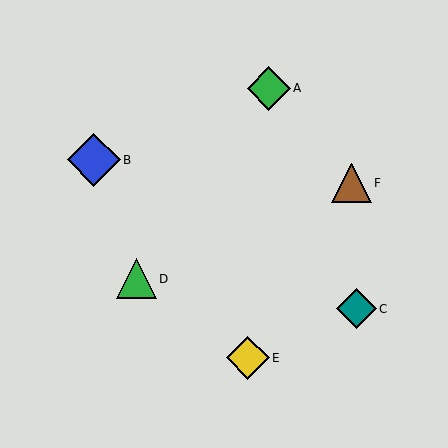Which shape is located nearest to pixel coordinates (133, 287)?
The green triangle (labeled D) at (136, 279) is nearest to that location.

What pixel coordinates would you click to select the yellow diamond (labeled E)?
Click at (248, 358) to select the yellow diamond E.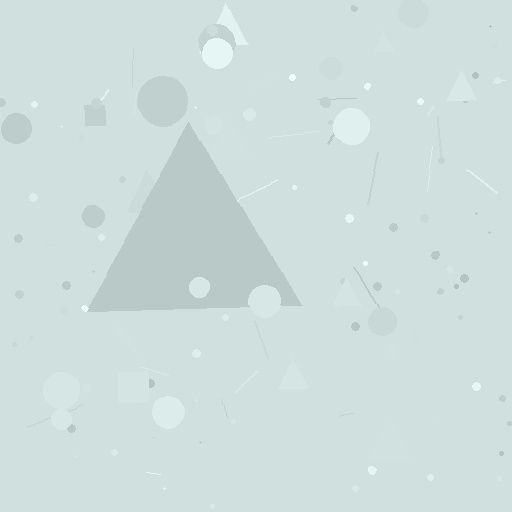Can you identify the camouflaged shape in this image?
The camouflaged shape is a triangle.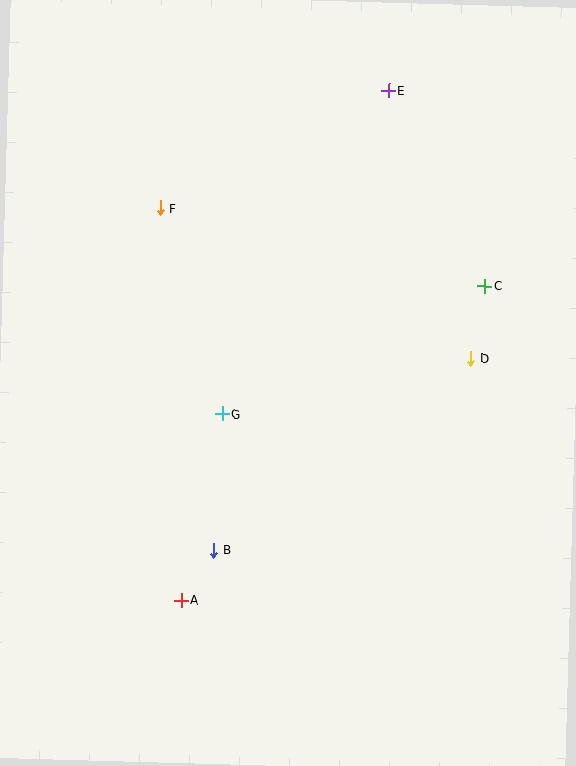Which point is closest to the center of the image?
Point G at (222, 414) is closest to the center.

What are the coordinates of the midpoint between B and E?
The midpoint between B and E is at (301, 320).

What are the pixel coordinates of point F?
Point F is at (160, 208).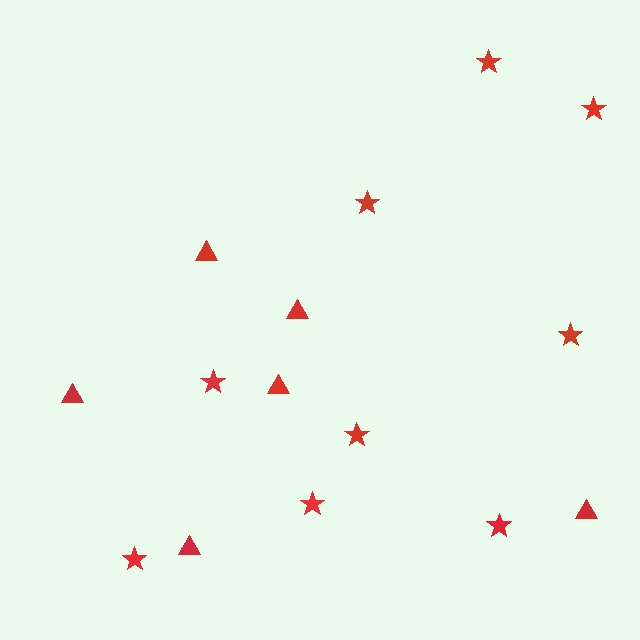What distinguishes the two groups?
There are 2 groups: one group of stars (9) and one group of triangles (6).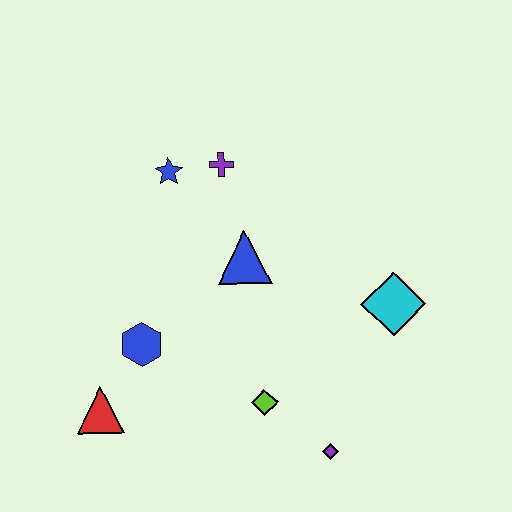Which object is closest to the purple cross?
The blue star is closest to the purple cross.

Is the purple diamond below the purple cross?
Yes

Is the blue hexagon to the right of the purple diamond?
No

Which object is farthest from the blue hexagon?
The cyan diamond is farthest from the blue hexagon.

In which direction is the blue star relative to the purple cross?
The blue star is to the left of the purple cross.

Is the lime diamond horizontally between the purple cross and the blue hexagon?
No